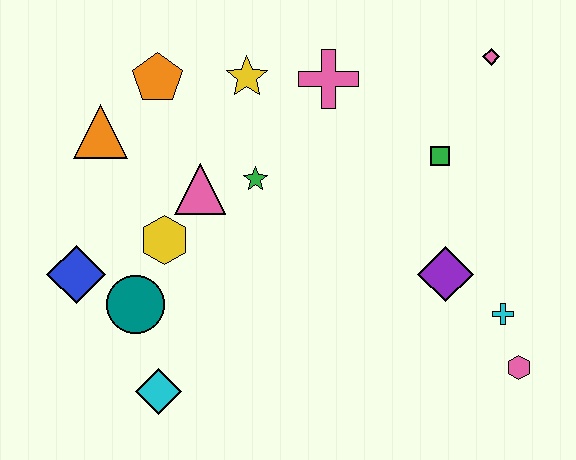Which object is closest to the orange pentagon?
The orange triangle is closest to the orange pentagon.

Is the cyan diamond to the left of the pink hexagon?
Yes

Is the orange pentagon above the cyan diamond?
Yes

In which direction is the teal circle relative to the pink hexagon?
The teal circle is to the left of the pink hexagon.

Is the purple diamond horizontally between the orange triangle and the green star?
No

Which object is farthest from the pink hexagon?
The orange triangle is farthest from the pink hexagon.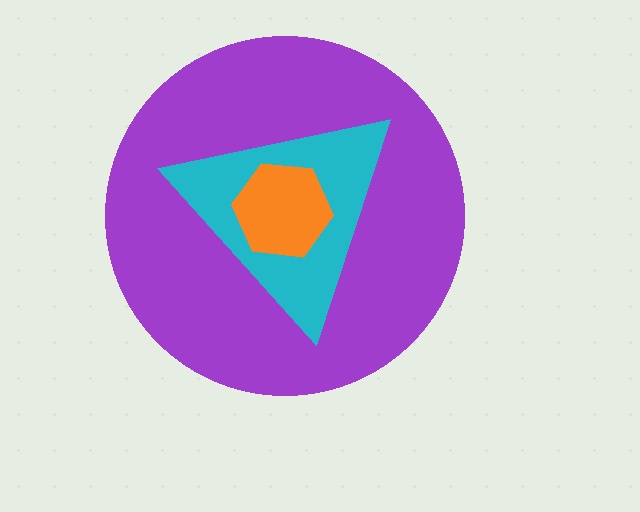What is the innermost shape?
The orange hexagon.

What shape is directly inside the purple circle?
The cyan triangle.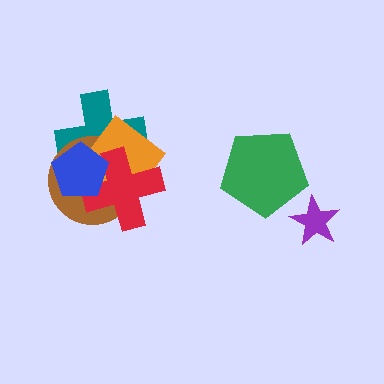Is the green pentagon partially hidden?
No, no other shape covers it.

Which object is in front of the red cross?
The blue pentagon is in front of the red cross.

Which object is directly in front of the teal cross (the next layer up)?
The brown circle is directly in front of the teal cross.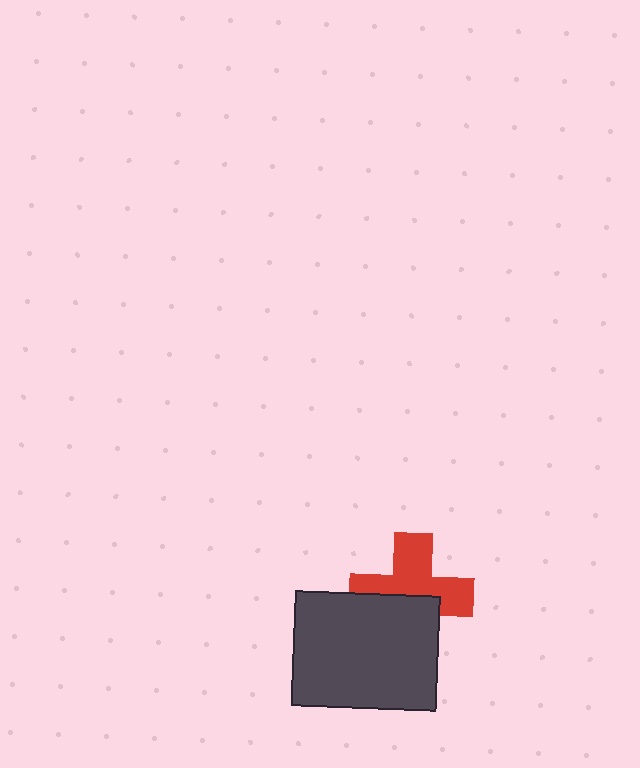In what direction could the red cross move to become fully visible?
The red cross could move up. That would shift it out from behind the dark gray rectangle entirely.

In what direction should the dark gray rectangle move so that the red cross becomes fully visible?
The dark gray rectangle should move down. That is the shortest direction to clear the overlap and leave the red cross fully visible.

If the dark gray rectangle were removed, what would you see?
You would see the complete red cross.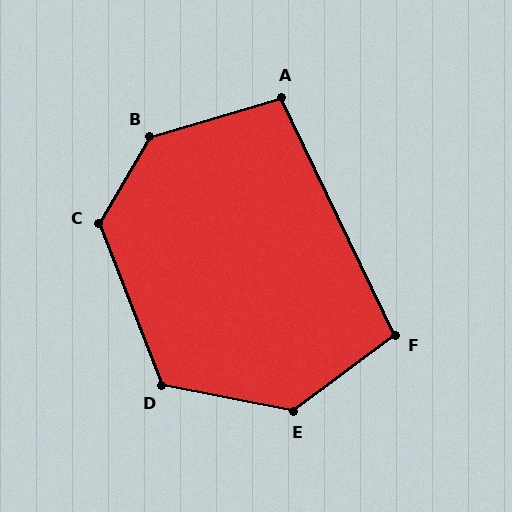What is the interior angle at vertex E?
Approximately 132 degrees (obtuse).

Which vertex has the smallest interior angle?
A, at approximately 99 degrees.